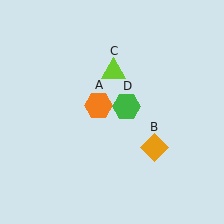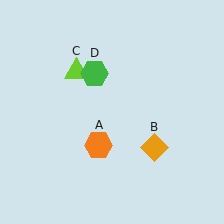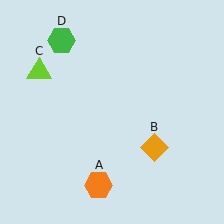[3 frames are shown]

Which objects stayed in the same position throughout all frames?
Orange diamond (object B) remained stationary.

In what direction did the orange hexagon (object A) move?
The orange hexagon (object A) moved down.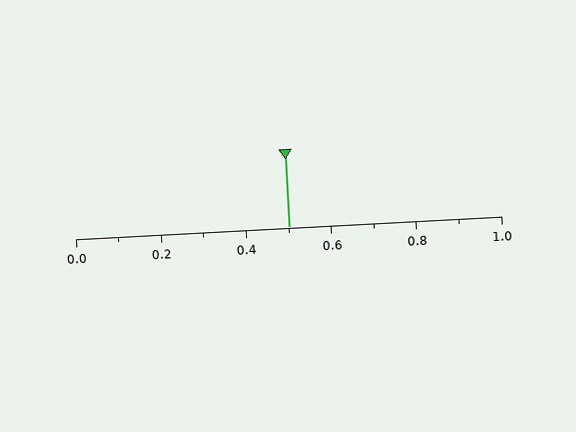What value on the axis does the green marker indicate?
The marker indicates approximately 0.5.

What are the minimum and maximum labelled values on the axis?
The axis runs from 0.0 to 1.0.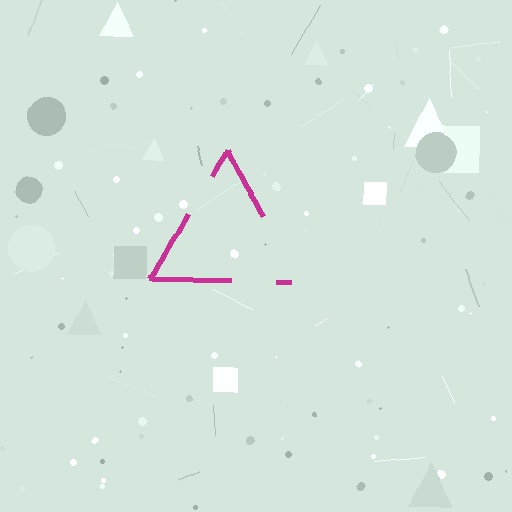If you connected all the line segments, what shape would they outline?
They would outline a triangle.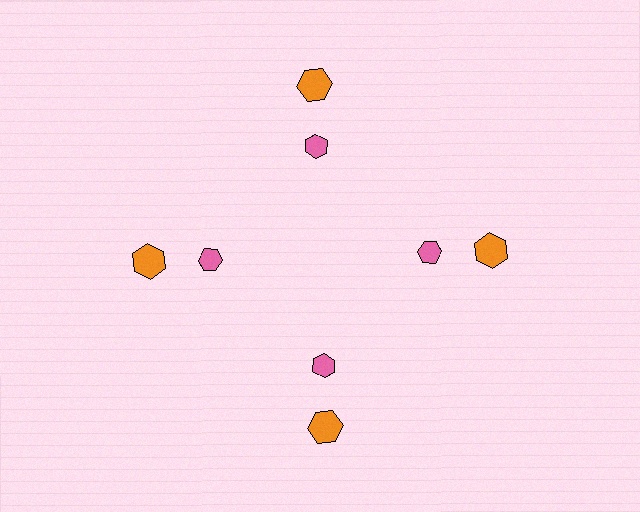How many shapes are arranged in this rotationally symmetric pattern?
There are 8 shapes, arranged in 4 groups of 2.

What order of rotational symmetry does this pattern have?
This pattern has 4-fold rotational symmetry.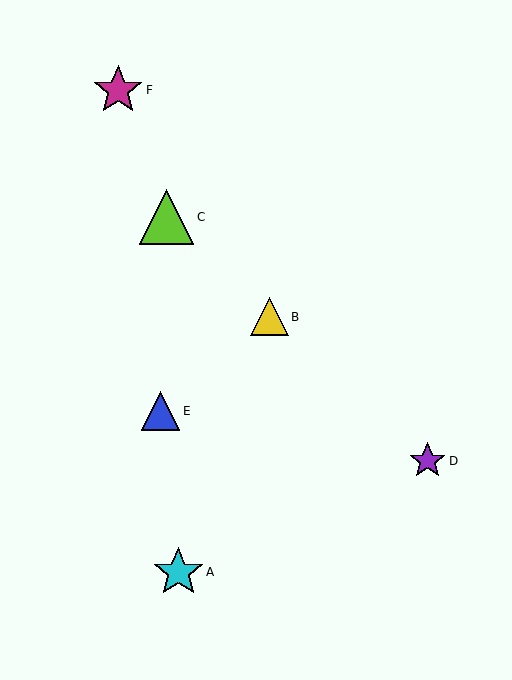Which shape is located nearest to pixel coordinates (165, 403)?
The blue triangle (labeled E) at (161, 411) is nearest to that location.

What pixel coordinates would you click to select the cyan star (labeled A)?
Click at (178, 572) to select the cyan star A.